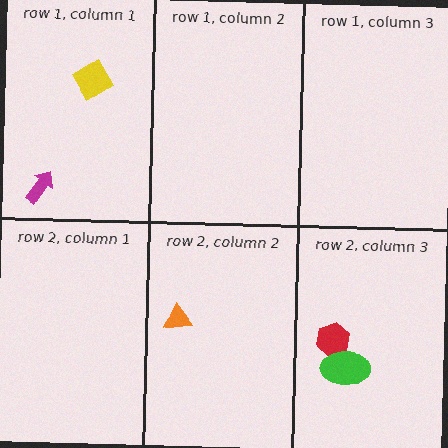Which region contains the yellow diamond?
The row 1, column 1 region.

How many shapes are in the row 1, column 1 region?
2.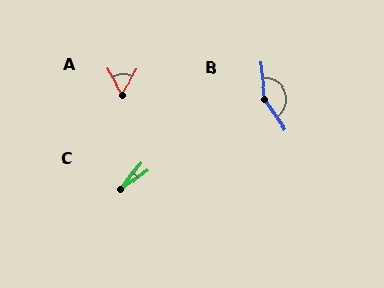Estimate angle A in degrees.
Approximately 57 degrees.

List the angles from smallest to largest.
C (16°), A (57°), B (152°).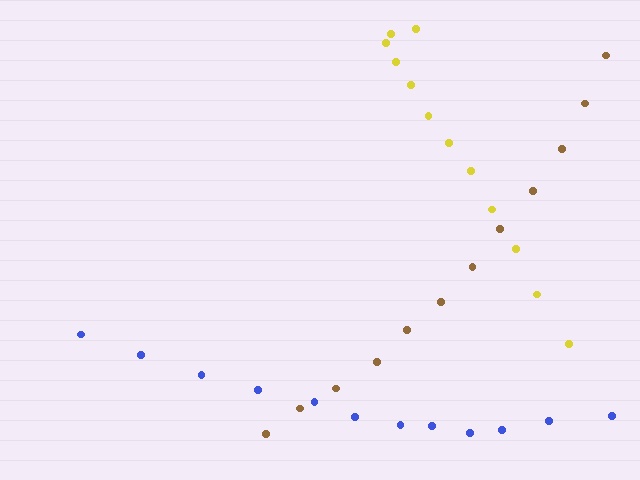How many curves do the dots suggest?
There are 3 distinct paths.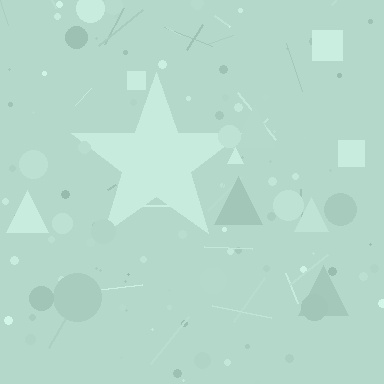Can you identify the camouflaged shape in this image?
The camouflaged shape is a star.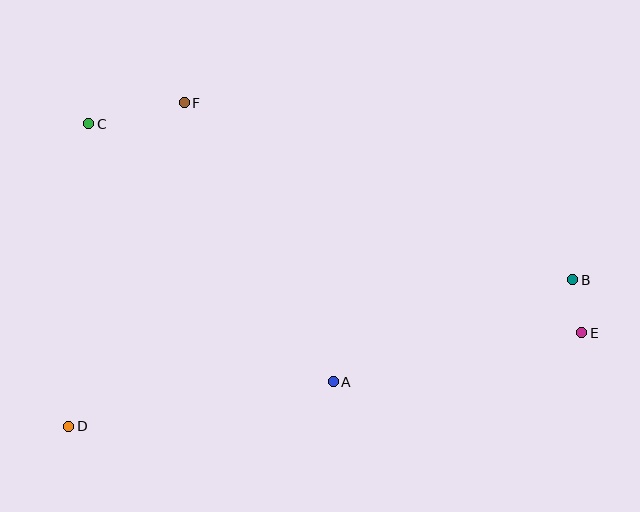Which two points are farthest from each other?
Points C and E are farthest from each other.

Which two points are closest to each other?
Points B and E are closest to each other.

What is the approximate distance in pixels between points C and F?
The distance between C and F is approximately 98 pixels.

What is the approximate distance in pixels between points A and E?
The distance between A and E is approximately 253 pixels.